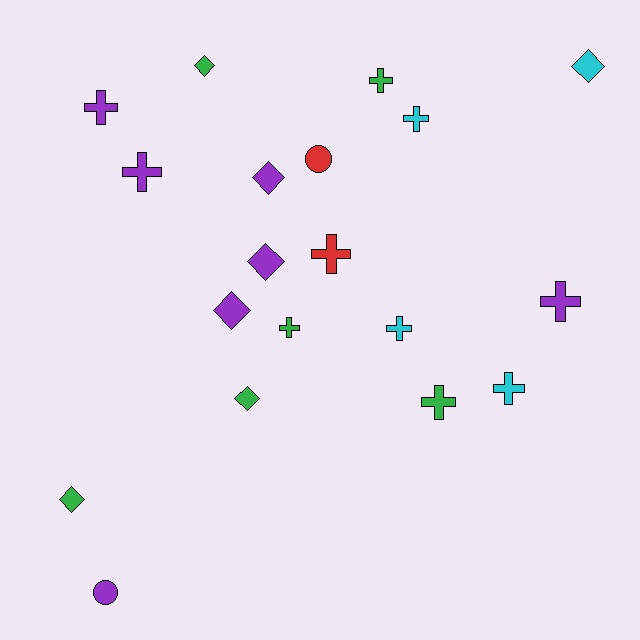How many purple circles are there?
There is 1 purple circle.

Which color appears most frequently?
Purple, with 7 objects.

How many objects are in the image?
There are 19 objects.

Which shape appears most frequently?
Cross, with 10 objects.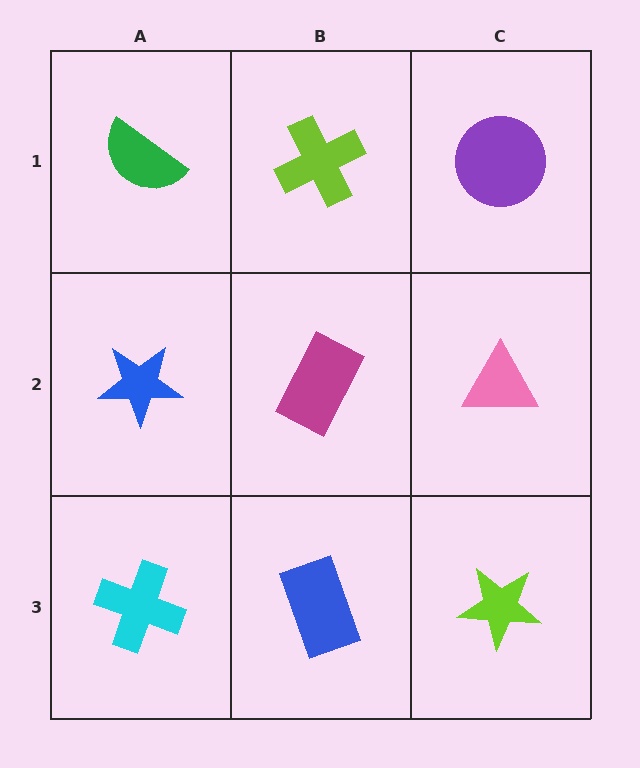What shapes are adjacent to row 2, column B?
A lime cross (row 1, column B), a blue rectangle (row 3, column B), a blue star (row 2, column A), a pink triangle (row 2, column C).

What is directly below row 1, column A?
A blue star.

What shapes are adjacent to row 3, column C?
A pink triangle (row 2, column C), a blue rectangle (row 3, column B).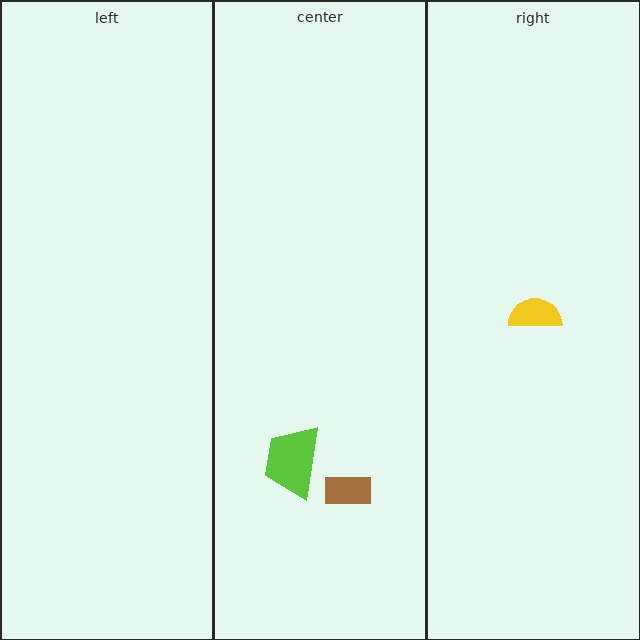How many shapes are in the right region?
1.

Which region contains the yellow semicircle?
The right region.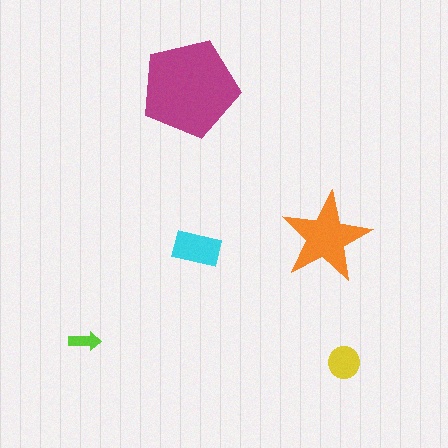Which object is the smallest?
The lime arrow.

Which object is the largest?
The magenta pentagon.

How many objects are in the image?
There are 5 objects in the image.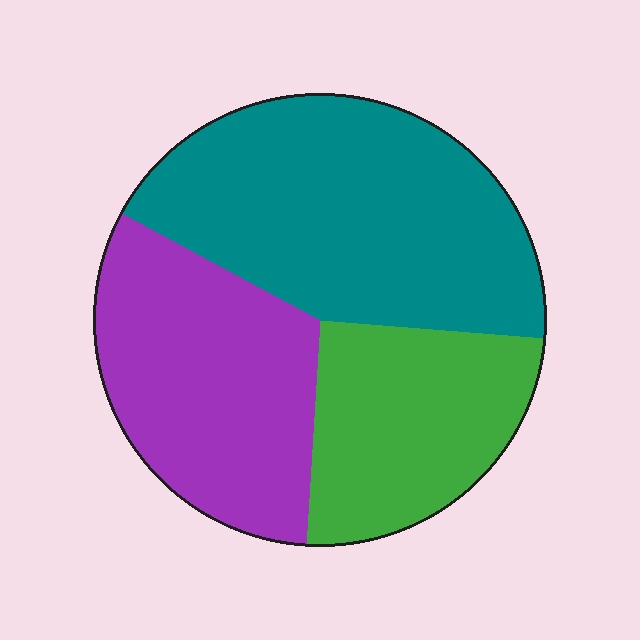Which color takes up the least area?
Green, at roughly 25%.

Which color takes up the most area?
Teal, at roughly 45%.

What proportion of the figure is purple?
Purple takes up about one third (1/3) of the figure.